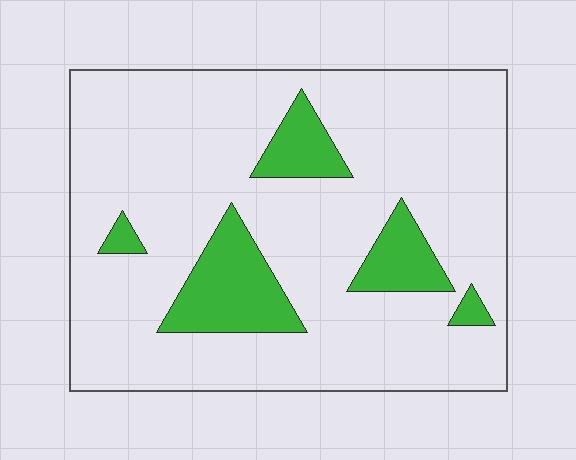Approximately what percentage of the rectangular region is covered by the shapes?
Approximately 15%.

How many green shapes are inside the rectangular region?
5.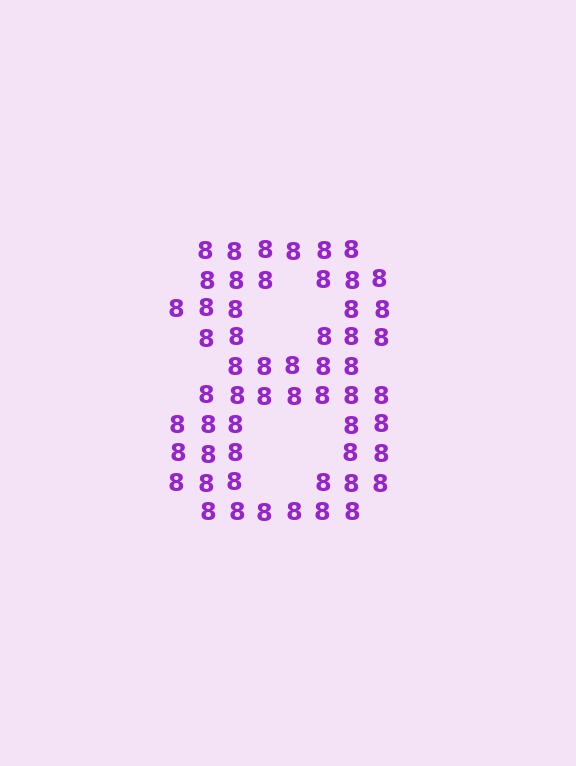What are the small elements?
The small elements are digit 8's.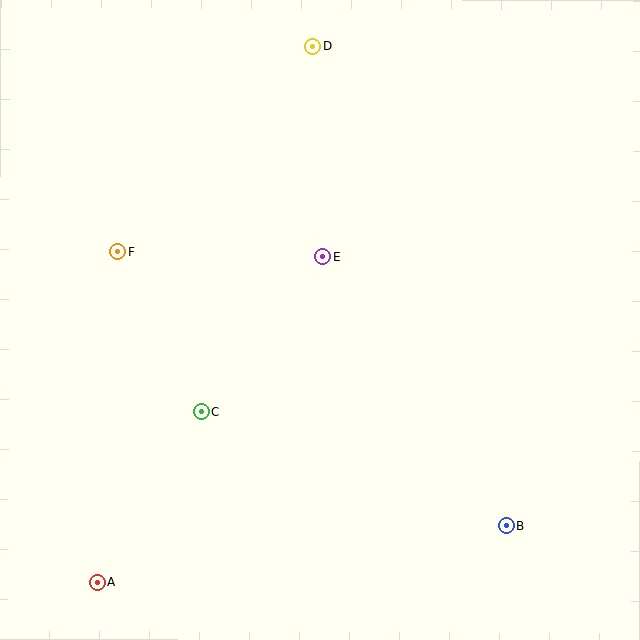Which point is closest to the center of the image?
Point E at (323, 257) is closest to the center.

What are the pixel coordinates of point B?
Point B is at (506, 526).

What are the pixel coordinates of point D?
Point D is at (313, 46).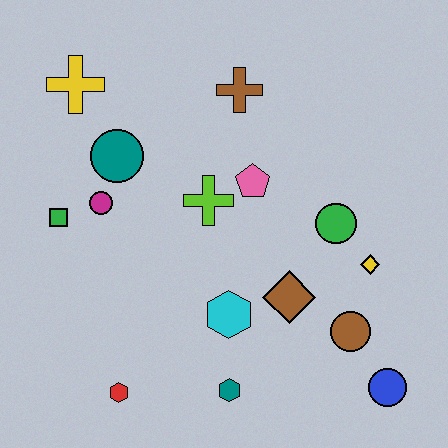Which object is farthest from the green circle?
The yellow cross is farthest from the green circle.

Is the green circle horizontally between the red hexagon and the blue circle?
Yes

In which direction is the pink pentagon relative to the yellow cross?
The pink pentagon is to the right of the yellow cross.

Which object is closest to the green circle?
The yellow diamond is closest to the green circle.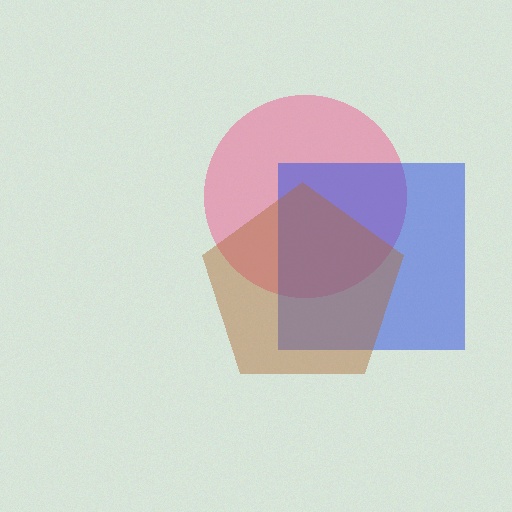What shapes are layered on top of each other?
The layered shapes are: a pink circle, a blue square, a brown pentagon.